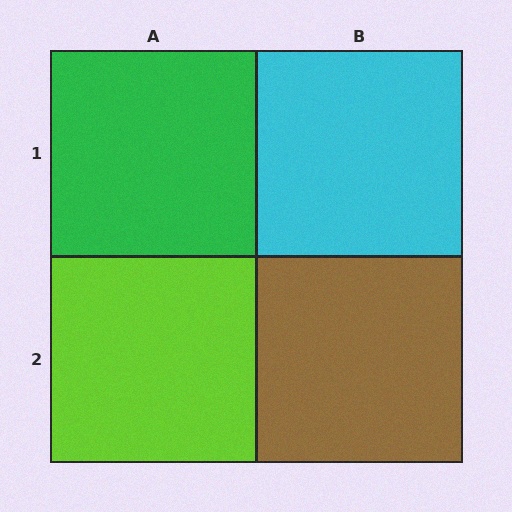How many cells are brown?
1 cell is brown.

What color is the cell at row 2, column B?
Brown.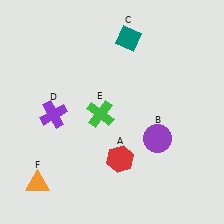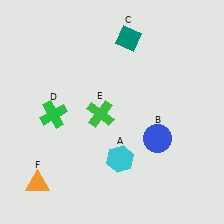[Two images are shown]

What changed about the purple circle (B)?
In Image 1, B is purple. In Image 2, it changed to blue.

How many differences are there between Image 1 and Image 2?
There are 3 differences between the two images.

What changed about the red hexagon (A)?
In Image 1, A is red. In Image 2, it changed to cyan.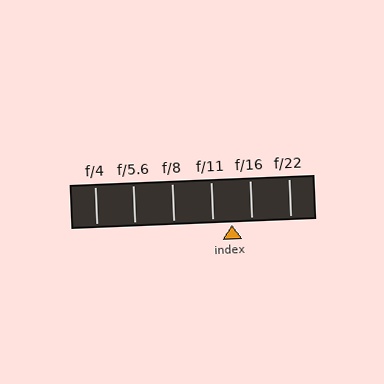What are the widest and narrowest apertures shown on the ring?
The widest aperture shown is f/4 and the narrowest is f/22.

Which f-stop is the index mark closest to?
The index mark is closest to f/11.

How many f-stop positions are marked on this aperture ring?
There are 6 f-stop positions marked.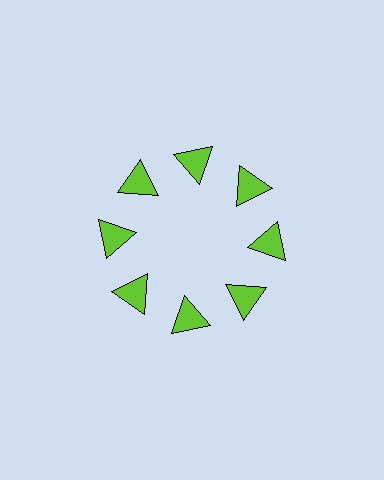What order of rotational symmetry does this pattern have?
This pattern has 8-fold rotational symmetry.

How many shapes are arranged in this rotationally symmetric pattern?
There are 8 shapes, arranged in 8 groups of 1.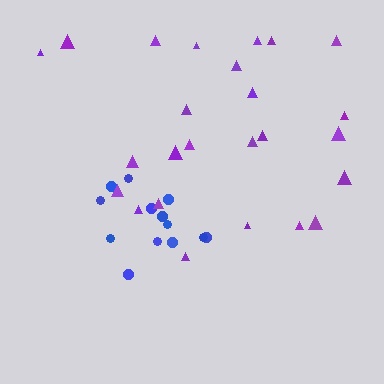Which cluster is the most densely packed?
Blue.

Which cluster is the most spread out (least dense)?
Purple.